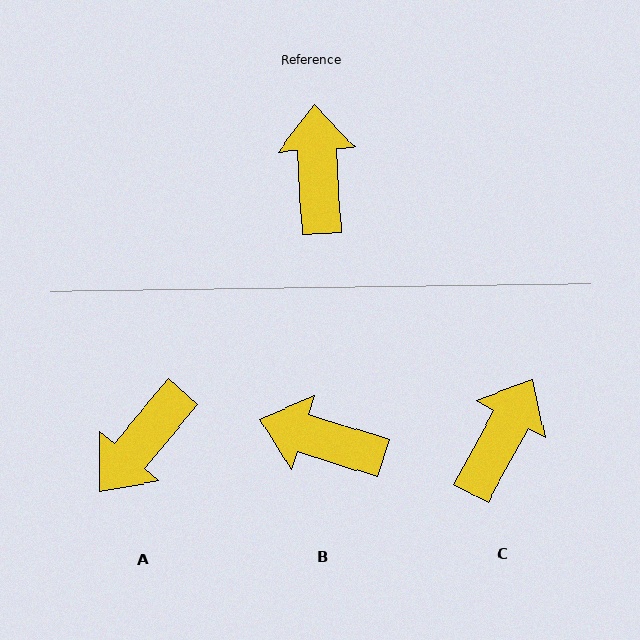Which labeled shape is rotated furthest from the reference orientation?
A, about 137 degrees away.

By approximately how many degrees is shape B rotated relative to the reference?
Approximately 69 degrees counter-clockwise.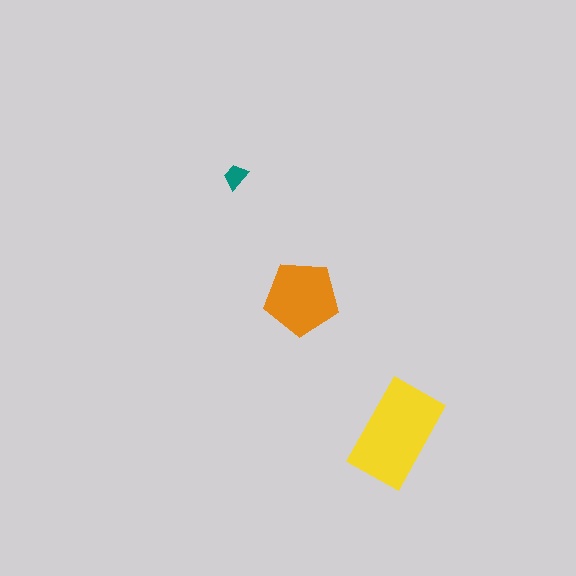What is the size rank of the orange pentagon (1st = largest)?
2nd.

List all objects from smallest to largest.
The teal trapezoid, the orange pentagon, the yellow rectangle.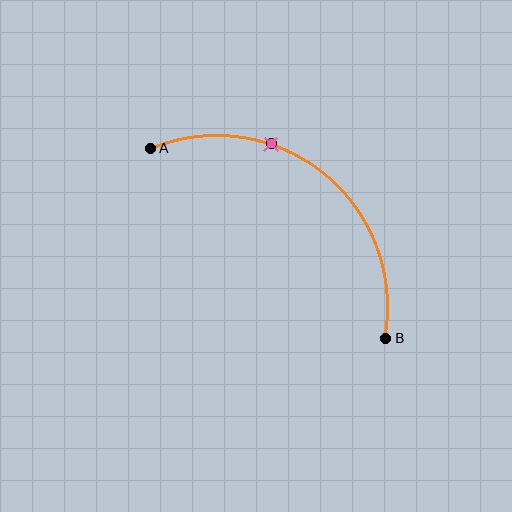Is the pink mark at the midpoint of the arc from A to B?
No. The pink mark lies on the arc but is closer to endpoint A. The arc midpoint would be at the point on the curve equidistant along the arc from both A and B.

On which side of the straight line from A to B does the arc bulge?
The arc bulges above and to the right of the straight line connecting A and B.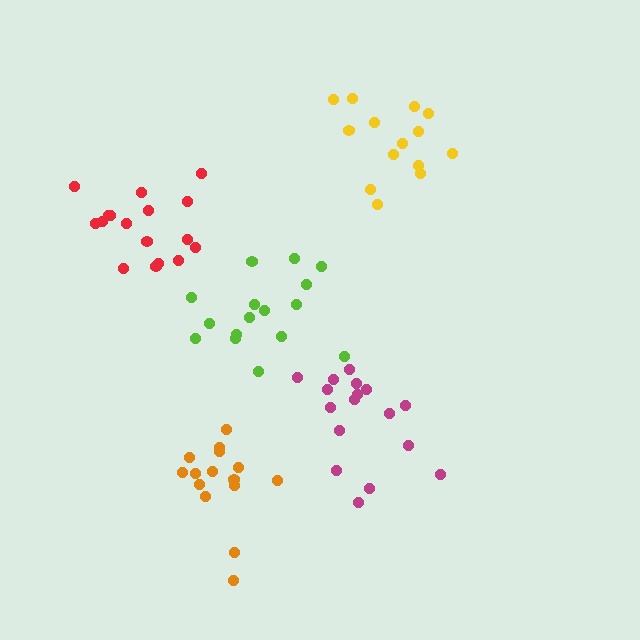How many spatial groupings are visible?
There are 5 spatial groupings.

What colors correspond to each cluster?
The clusters are colored: lime, magenta, orange, yellow, red.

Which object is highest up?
The yellow cluster is topmost.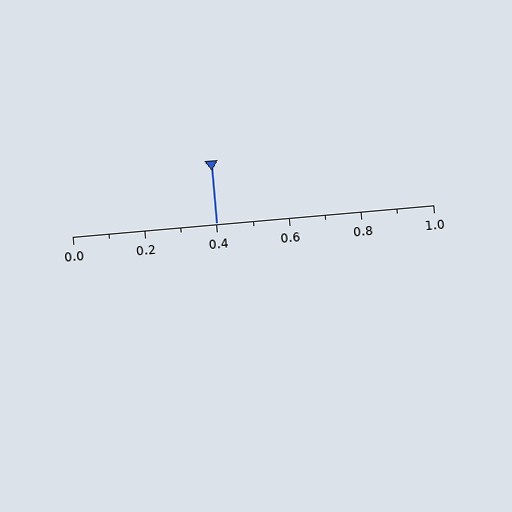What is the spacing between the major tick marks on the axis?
The major ticks are spaced 0.2 apart.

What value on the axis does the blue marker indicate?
The marker indicates approximately 0.4.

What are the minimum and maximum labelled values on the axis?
The axis runs from 0.0 to 1.0.